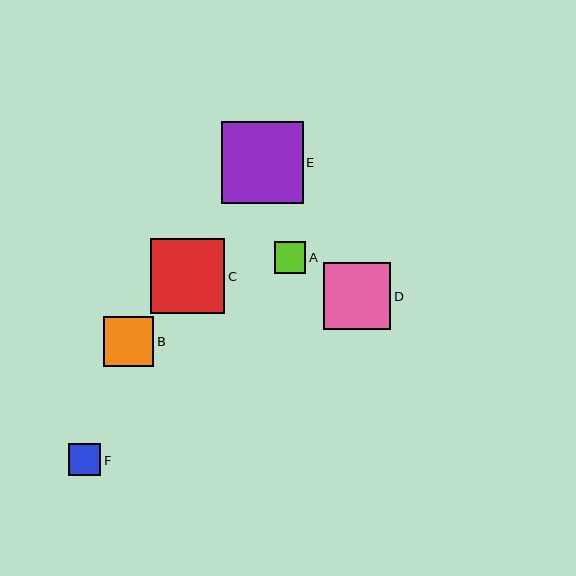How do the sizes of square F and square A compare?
Square F and square A are approximately the same size.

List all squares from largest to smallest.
From largest to smallest: E, C, D, B, F, A.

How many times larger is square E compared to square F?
Square E is approximately 2.5 times the size of square F.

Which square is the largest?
Square E is the largest with a size of approximately 82 pixels.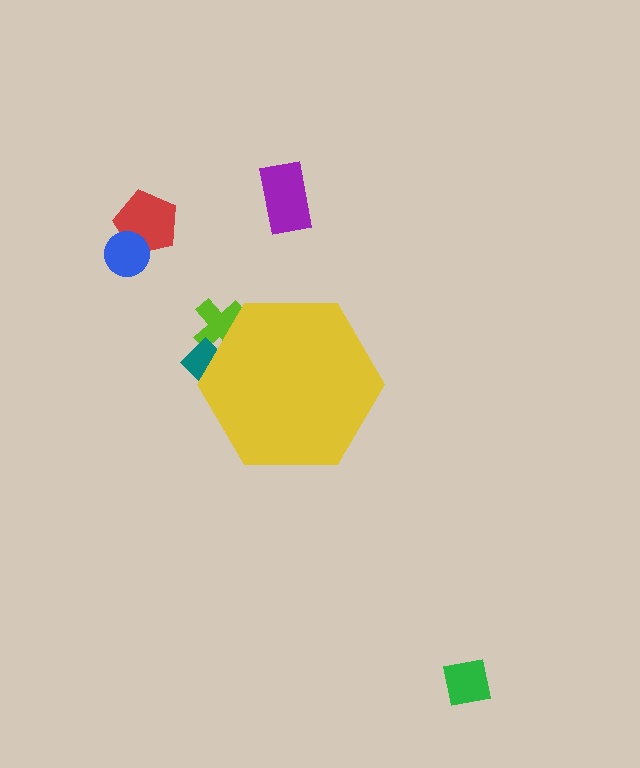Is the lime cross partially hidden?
Yes, the lime cross is partially hidden behind the yellow hexagon.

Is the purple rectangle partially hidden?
No, the purple rectangle is fully visible.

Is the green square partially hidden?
No, the green square is fully visible.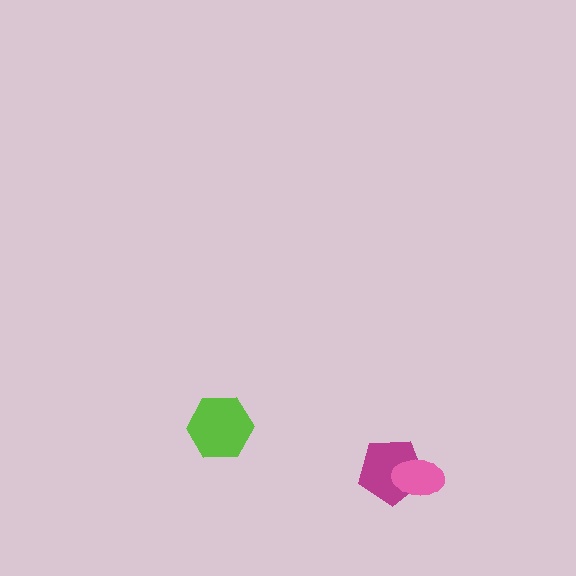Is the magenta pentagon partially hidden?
Yes, it is partially covered by another shape.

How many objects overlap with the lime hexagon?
0 objects overlap with the lime hexagon.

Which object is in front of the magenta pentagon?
The pink ellipse is in front of the magenta pentagon.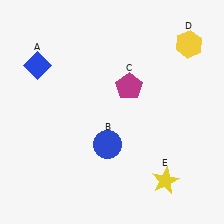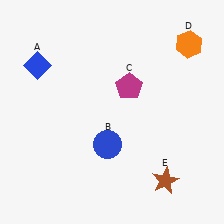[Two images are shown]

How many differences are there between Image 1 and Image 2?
There are 2 differences between the two images.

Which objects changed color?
D changed from yellow to orange. E changed from yellow to brown.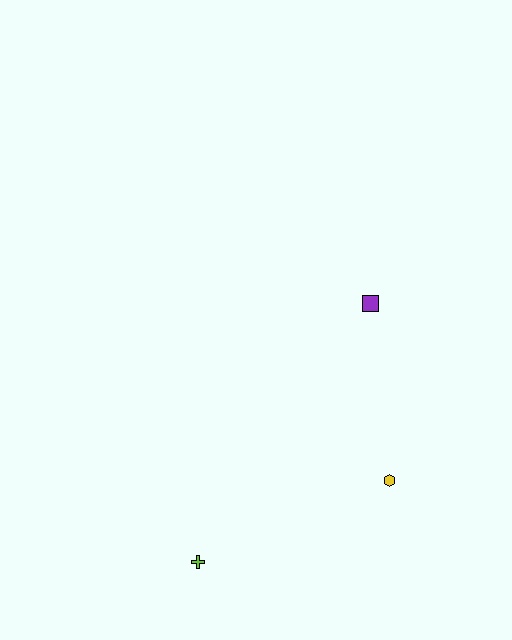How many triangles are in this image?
There are no triangles.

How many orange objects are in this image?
There are no orange objects.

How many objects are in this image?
There are 3 objects.